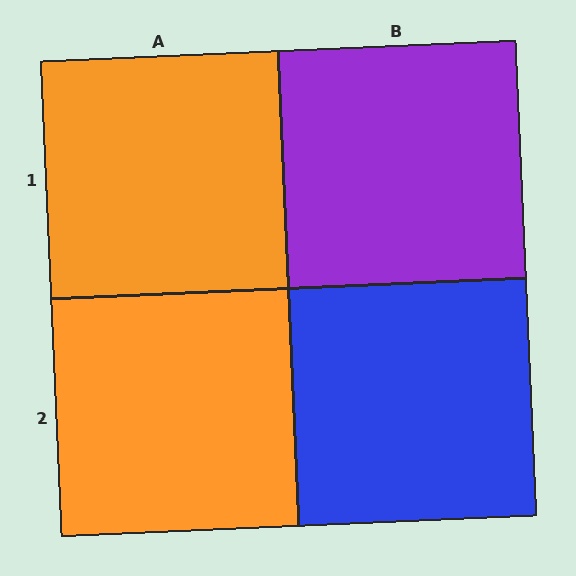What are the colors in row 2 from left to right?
Orange, blue.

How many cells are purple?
1 cell is purple.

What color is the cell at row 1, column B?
Purple.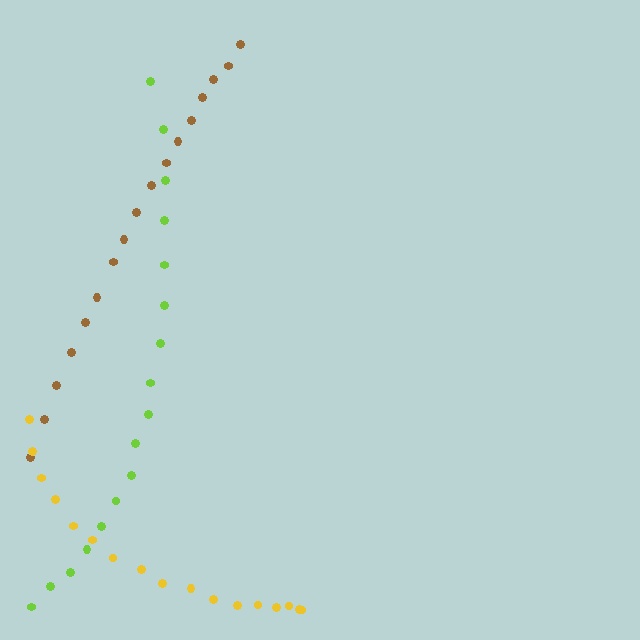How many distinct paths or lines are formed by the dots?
There are 3 distinct paths.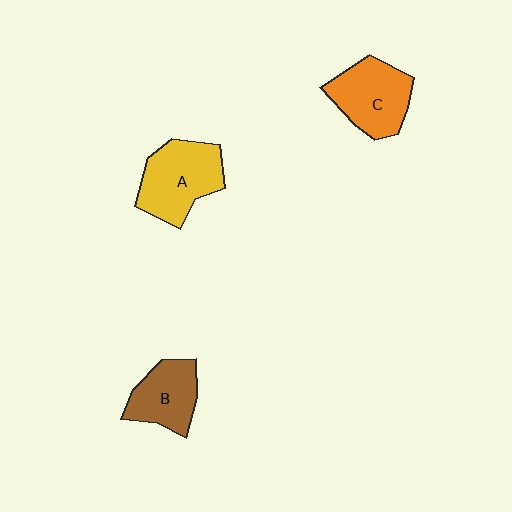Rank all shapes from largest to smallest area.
From largest to smallest: A (yellow), C (orange), B (brown).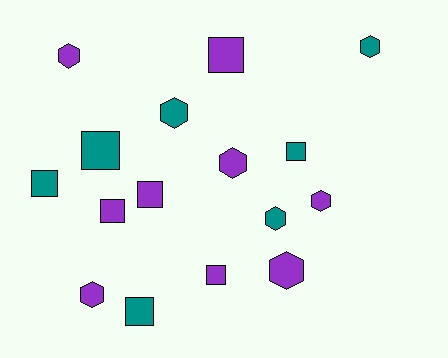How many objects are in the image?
There are 16 objects.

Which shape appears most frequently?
Square, with 8 objects.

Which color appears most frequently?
Purple, with 9 objects.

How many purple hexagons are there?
There are 5 purple hexagons.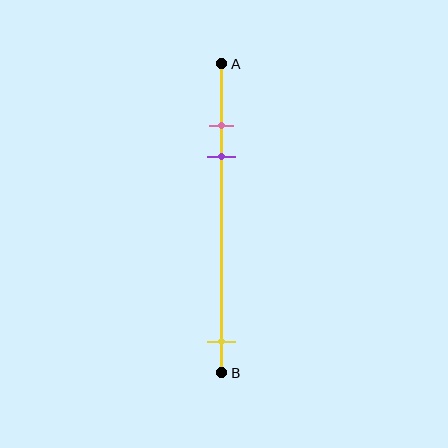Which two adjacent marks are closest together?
The pink and purple marks are the closest adjacent pair.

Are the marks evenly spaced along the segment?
No, the marks are not evenly spaced.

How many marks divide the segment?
There are 3 marks dividing the segment.